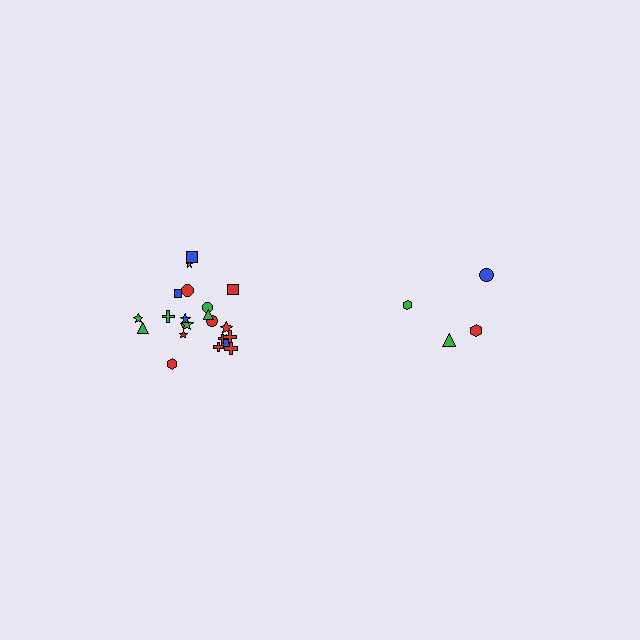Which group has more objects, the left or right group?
The left group.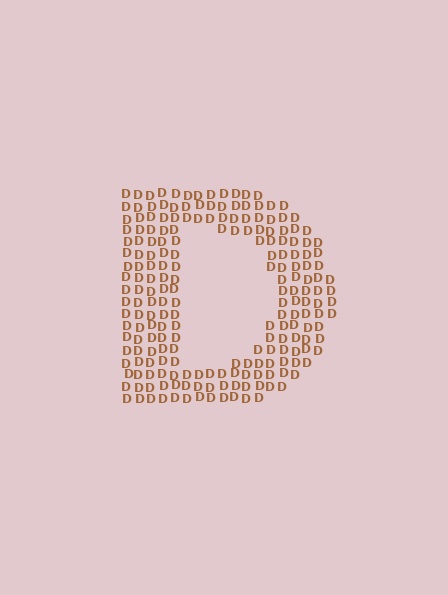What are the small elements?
The small elements are letter D's.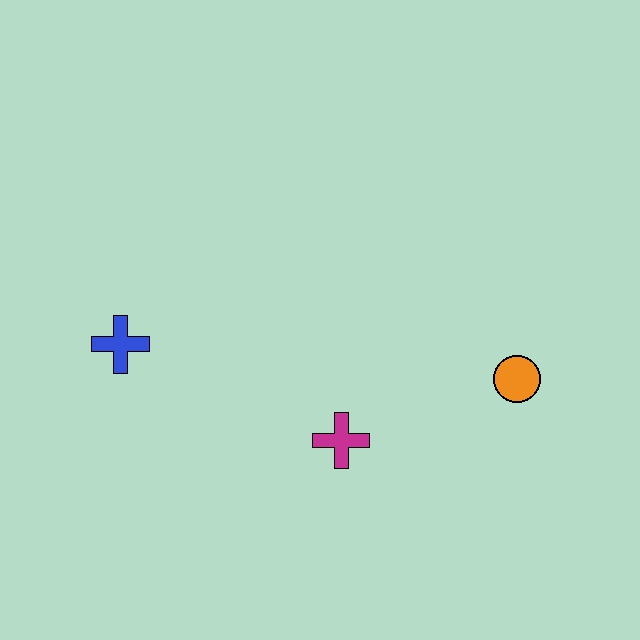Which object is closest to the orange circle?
The magenta cross is closest to the orange circle.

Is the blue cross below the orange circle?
No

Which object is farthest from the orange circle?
The blue cross is farthest from the orange circle.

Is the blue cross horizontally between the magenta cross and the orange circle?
No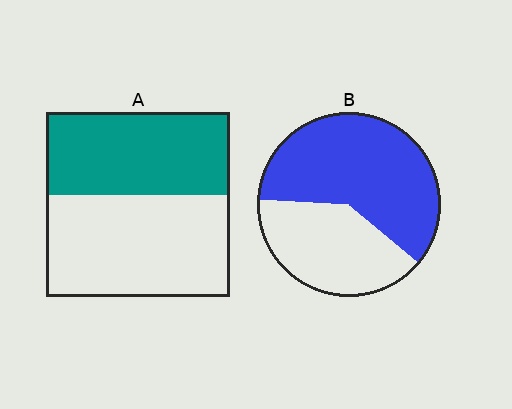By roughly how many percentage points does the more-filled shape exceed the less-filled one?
By roughly 15 percentage points (B over A).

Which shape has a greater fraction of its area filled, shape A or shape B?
Shape B.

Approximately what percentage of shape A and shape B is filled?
A is approximately 45% and B is approximately 60%.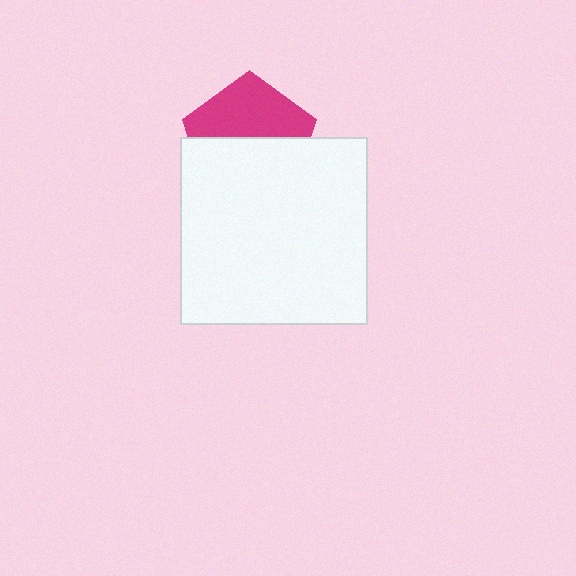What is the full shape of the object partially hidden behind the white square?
The partially hidden object is a magenta pentagon.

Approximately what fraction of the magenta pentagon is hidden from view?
Roughly 53% of the magenta pentagon is hidden behind the white square.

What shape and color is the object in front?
The object in front is a white square.